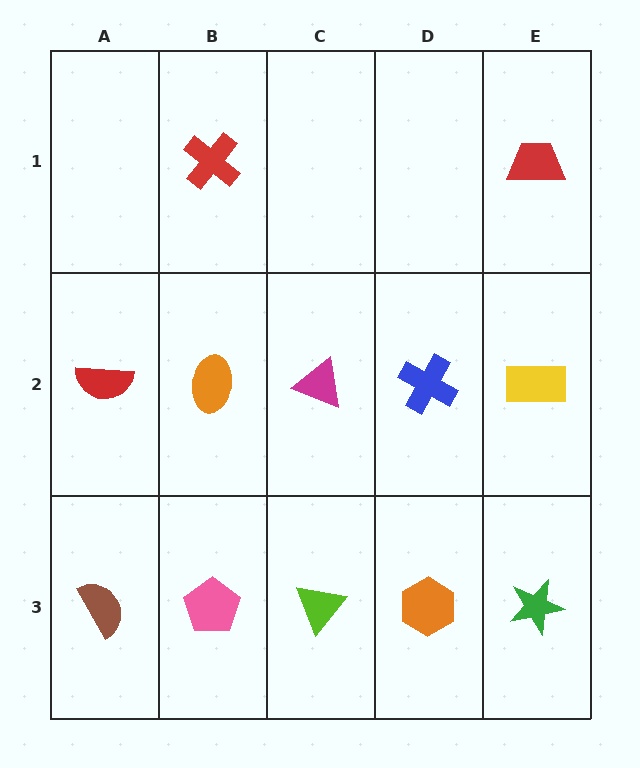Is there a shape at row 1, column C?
No, that cell is empty.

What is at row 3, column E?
A green star.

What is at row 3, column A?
A brown semicircle.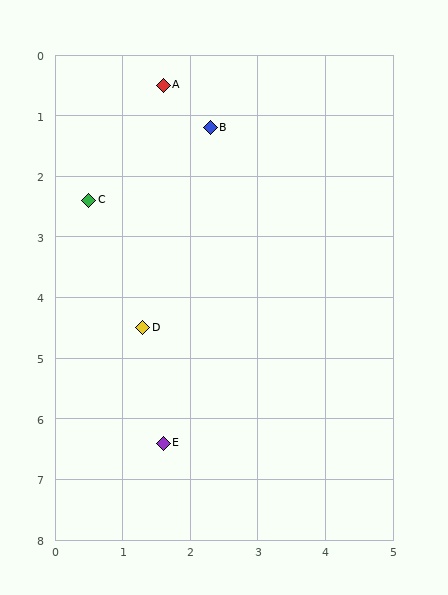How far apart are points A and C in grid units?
Points A and C are about 2.2 grid units apart.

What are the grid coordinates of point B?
Point B is at approximately (2.3, 1.2).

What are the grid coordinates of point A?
Point A is at approximately (1.6, 0.5).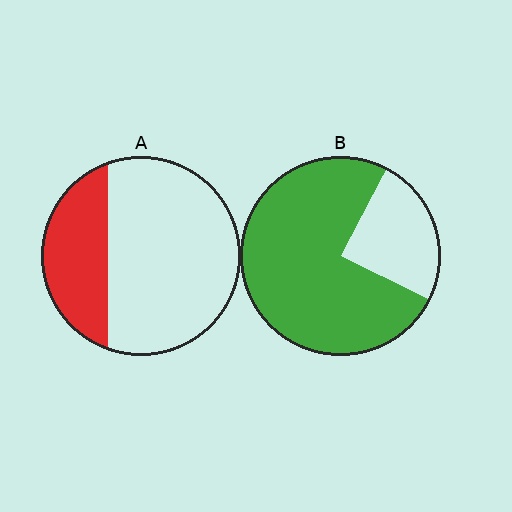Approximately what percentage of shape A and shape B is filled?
A is approximately 30% and B is approximately 75%.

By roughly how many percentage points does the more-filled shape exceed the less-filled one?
By roughly 45 percentage points (B over A).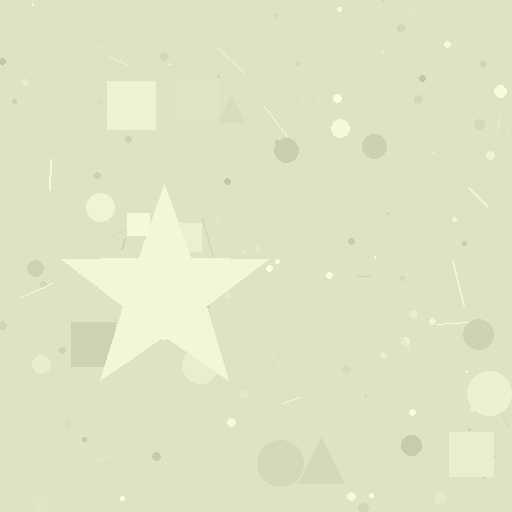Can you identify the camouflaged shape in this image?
The camouflaged shape is a star.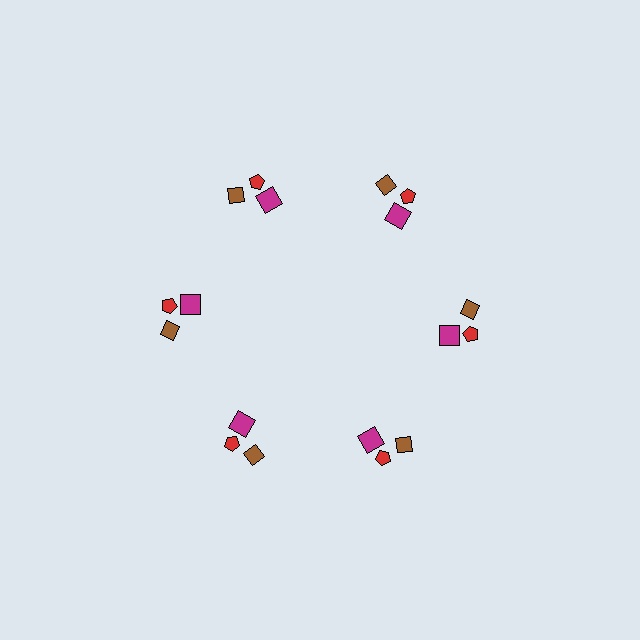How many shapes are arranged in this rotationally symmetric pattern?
There are 18 shapes, arranged in 6 groups of 3.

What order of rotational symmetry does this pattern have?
This pattern has 6-fold rotational symmetry.